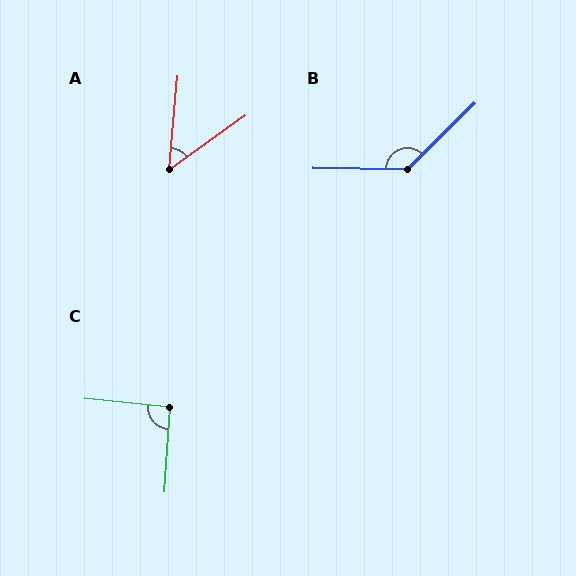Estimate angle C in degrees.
Approximately 92 degrees.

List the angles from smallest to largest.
A (50°), C (92°), B (134°).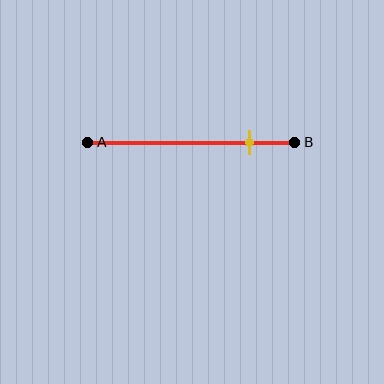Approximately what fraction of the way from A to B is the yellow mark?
The yellow mark is approximately 80% of the way from A to B.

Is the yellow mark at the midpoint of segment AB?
No, the mark is at about 80% from A, not at the 50% midpoint.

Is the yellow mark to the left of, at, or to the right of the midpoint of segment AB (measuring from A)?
The yellow mark is to the right of the midpoint of segment AB.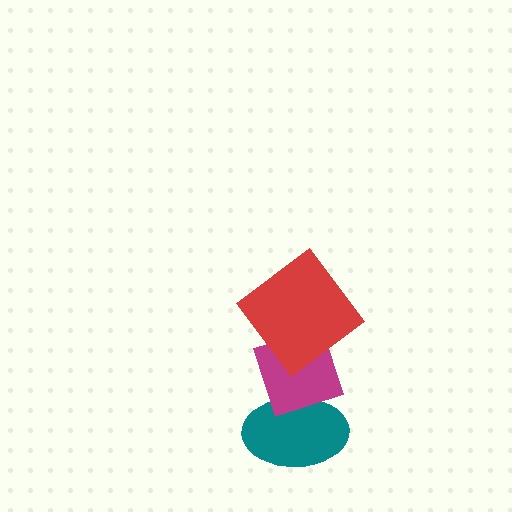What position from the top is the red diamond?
The red diamond is 1st from the top.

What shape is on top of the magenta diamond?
The red diamond is on top of the magenta diamond.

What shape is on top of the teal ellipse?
The magenta diamond is on top of the teal ellipse.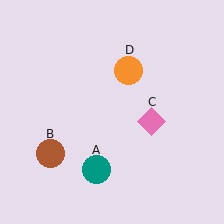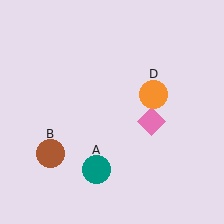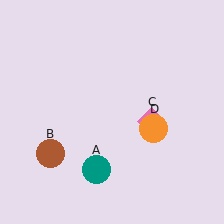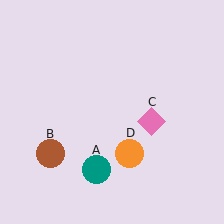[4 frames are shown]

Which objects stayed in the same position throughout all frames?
Teal circle (object A) and brown circle (object B) and pink diamond (object C) remained stationary.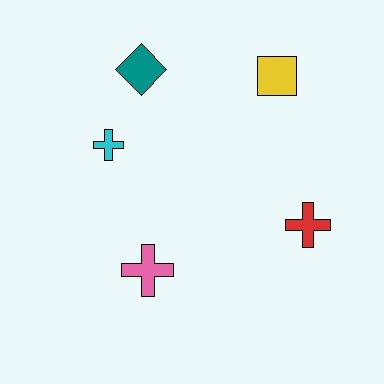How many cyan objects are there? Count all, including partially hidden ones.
There is 1 cyan object.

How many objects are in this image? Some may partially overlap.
There are 5 objects.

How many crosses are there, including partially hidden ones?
There are 3 crosses.